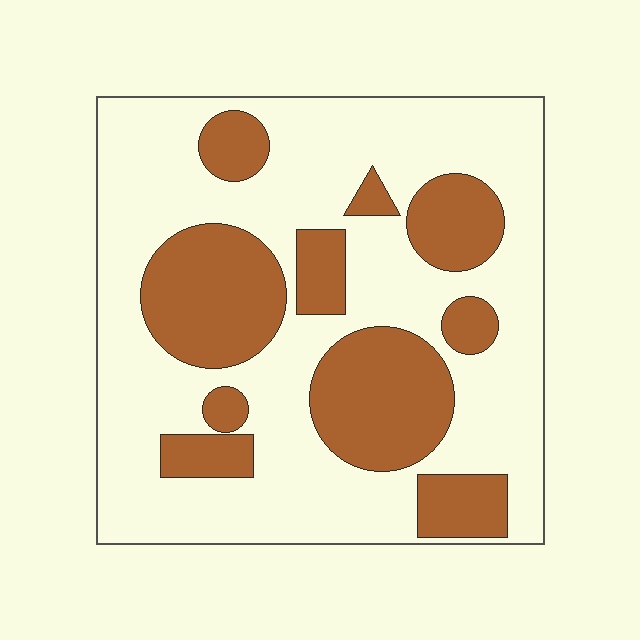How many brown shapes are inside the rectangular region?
10.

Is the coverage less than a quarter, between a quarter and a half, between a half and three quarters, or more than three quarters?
Between a quarter and a half.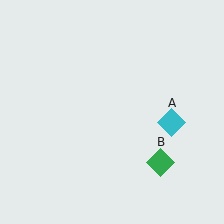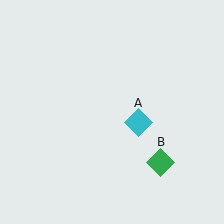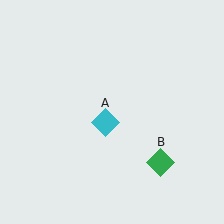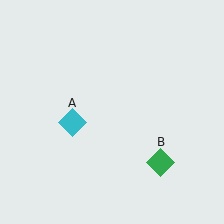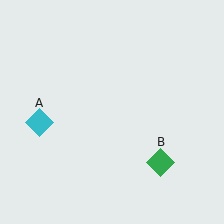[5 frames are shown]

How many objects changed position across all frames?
1 object changed position: cyan diamond (object A).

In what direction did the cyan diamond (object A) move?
The cyan diamond (object A) moved left.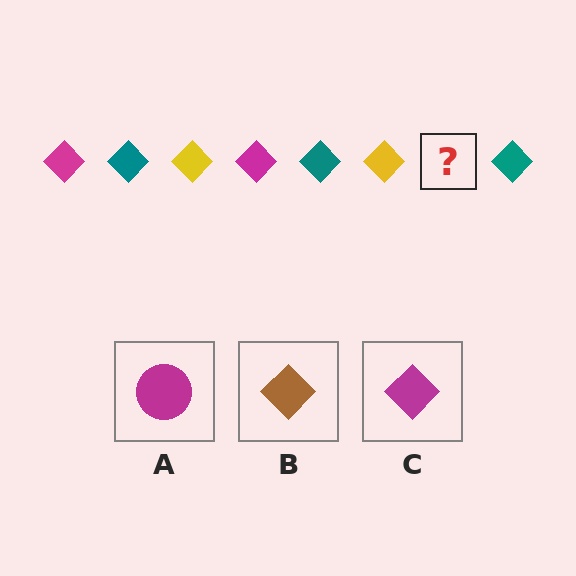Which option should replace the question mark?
Option C.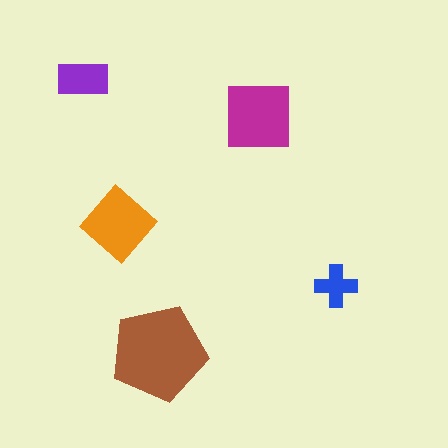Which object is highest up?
The purple rectangle is topmost.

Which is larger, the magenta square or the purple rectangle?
The magenta square.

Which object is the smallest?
The blue cross.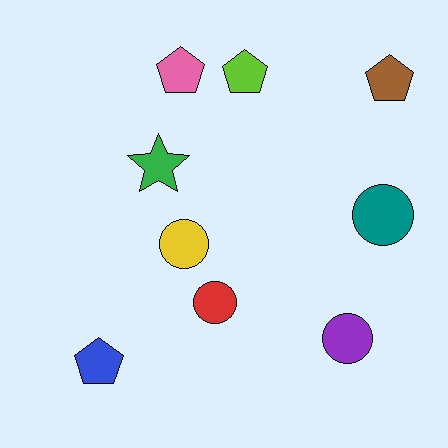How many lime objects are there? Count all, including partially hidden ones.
There is 1 lime object.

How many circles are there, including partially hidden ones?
There are 4 circles.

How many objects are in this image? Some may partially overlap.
There are 9 objects.